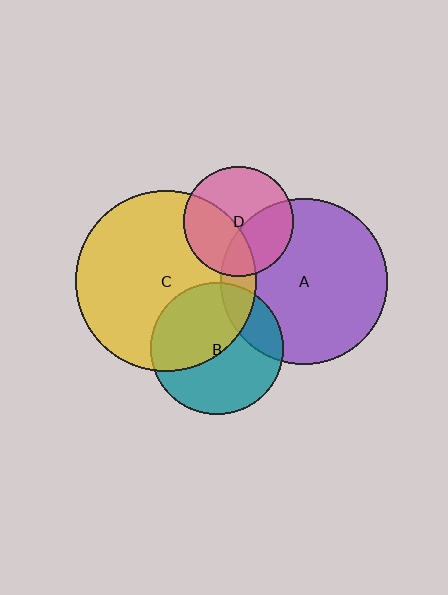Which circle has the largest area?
Circle C (yellow).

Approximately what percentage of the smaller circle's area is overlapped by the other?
Approximately 10%.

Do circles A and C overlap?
Yes.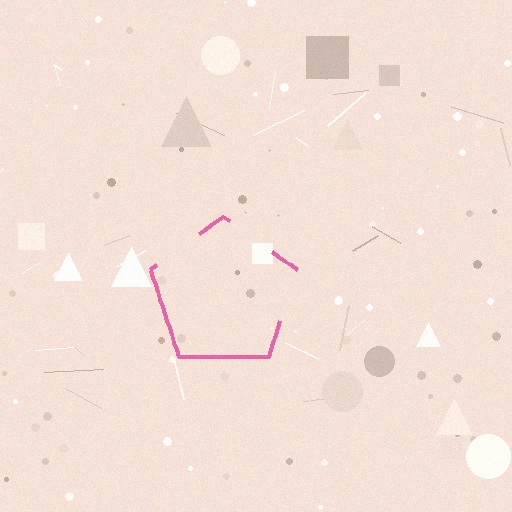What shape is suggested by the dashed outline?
The dashed outline suggests a pentagon.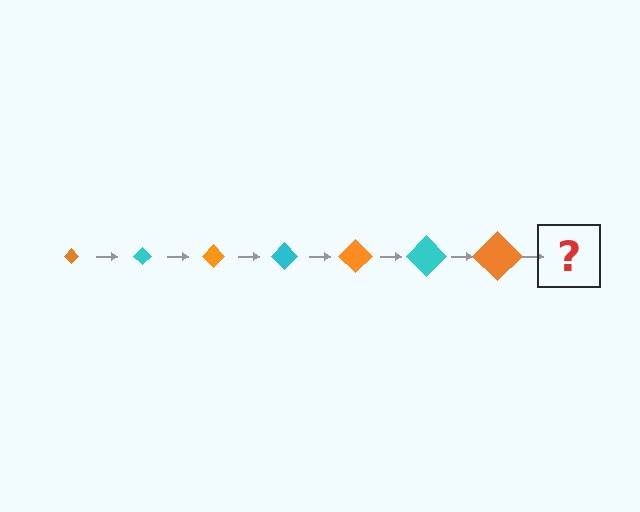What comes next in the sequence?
The next element should be a cyan diamond, larger than the previous one.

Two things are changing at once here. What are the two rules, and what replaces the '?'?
The two rules are that the diamond grows larger each step and the color cycles through orange and cyan. The '?' should be a cyan diamond, larger than the previous one.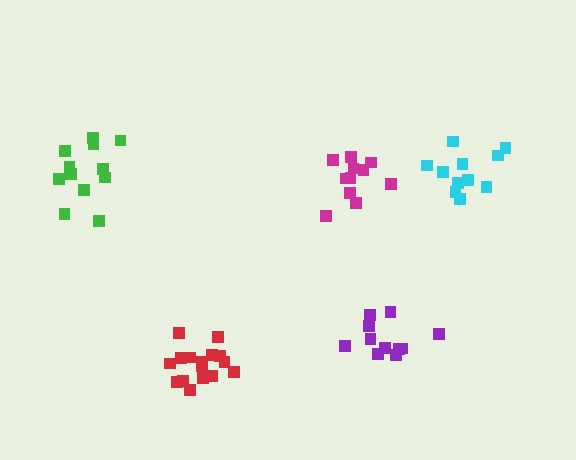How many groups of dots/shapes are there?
There are 5 groups.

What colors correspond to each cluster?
The clusters are colored: red, purple, cyan, magenta, green.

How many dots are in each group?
Group 1: 16 dots, Group 2: 11 dots, Group 3: 11 dots, Group 4: 11 dots, Group 5: 12 dots (61 total).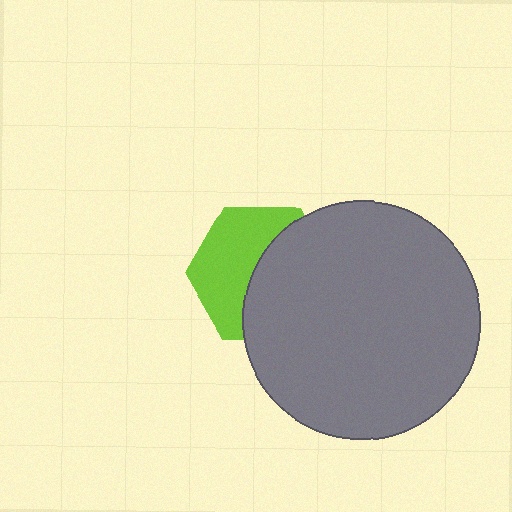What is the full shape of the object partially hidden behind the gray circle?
The partially hidden object is a lime hexagon.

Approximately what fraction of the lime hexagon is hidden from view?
Roughly 51% of the lime hexagon is hidden behind the gray circle.